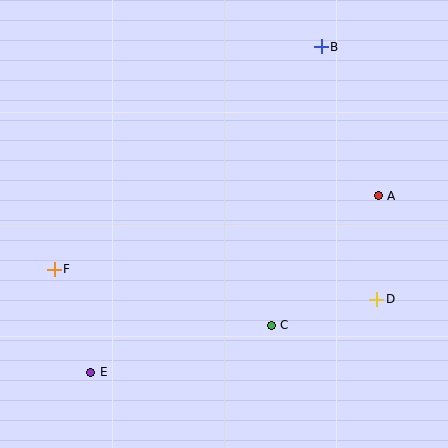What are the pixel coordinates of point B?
Point B is at (321, 47).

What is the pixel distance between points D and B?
The distance between D and B is 258 pixels.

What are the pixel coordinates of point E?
Point E is at (91, 372).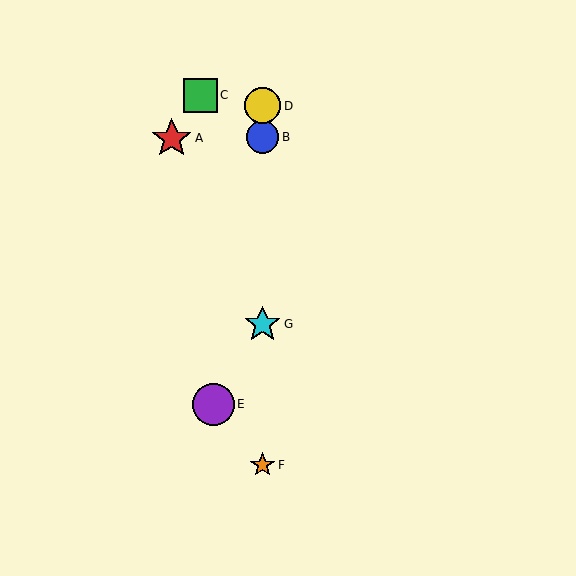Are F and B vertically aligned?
Yes, both are at x≈263.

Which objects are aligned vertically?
Objects B, D, F, G are aligned vertically.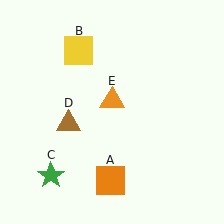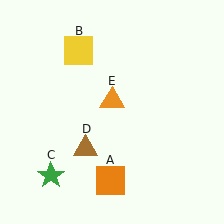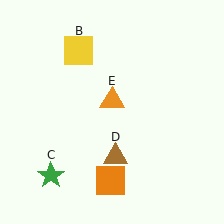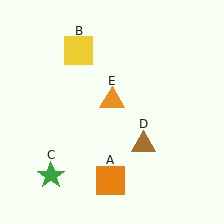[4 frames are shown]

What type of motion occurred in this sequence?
The brown triangle (object D) rotated counterclockwise around the center of the scene.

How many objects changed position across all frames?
1 object changed position: brown triangle (object D).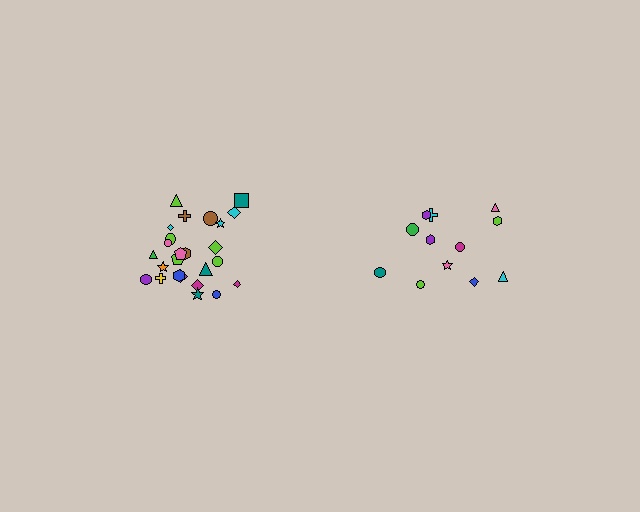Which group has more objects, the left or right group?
The left group.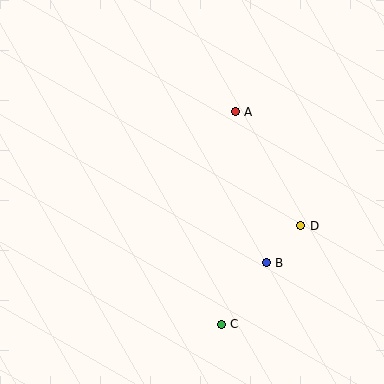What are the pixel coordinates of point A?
Point A is at (235, 112).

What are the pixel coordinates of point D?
Point D is at (301, 226).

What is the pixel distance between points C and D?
The distance between C and D is 127 pixels.